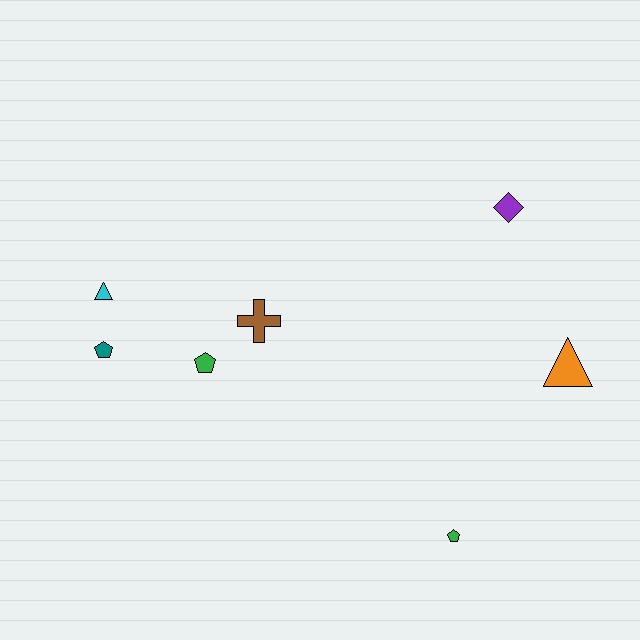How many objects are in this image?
There are 7 objects.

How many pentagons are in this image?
There are 3 pentagons.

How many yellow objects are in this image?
There are no yellow objects.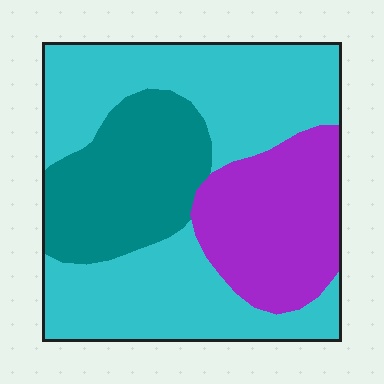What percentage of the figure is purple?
Purple takes up about one quarter (1/4) of the figure.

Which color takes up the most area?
Cyan, at roughly 55%.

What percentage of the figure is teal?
Teal takes up about one quarter (1/4) of the figure.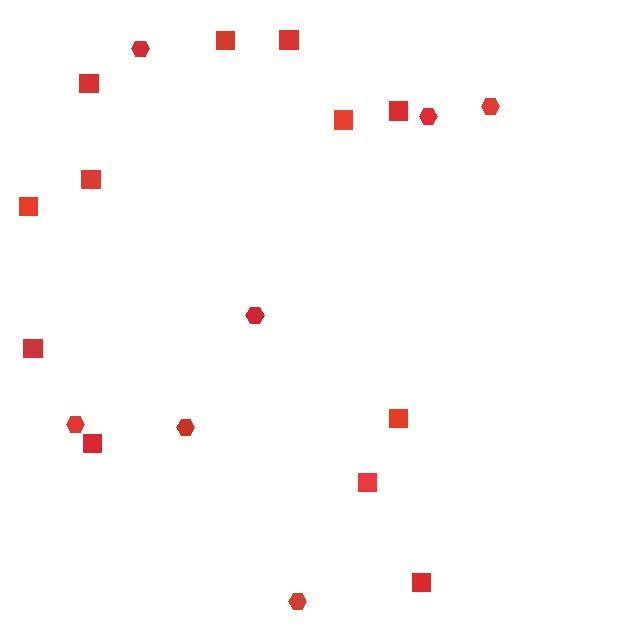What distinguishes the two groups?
There are 2 groups: one group of squares (12) and one group of hexagons (7).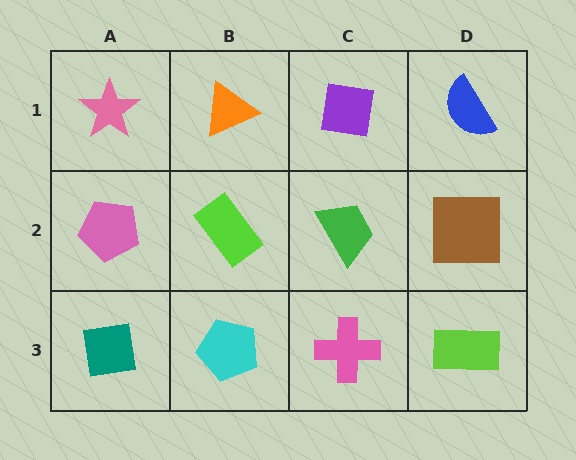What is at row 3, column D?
A lime rectangle.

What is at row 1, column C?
A purple square.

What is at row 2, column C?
A green trapezoid.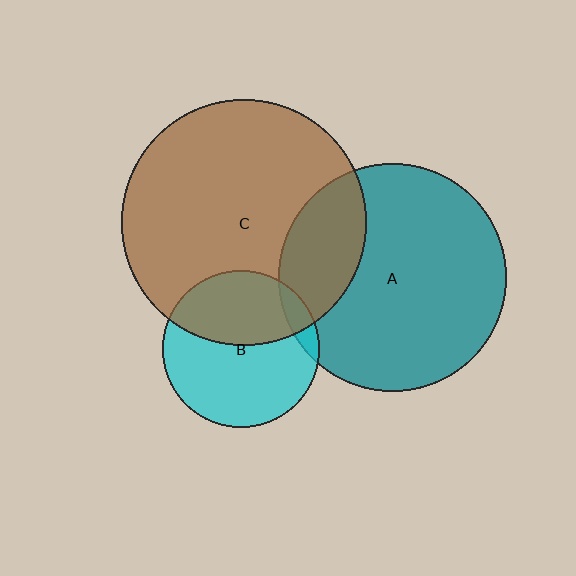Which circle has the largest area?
Circle C (brown).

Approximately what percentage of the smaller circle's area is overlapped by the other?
Approximately 40%.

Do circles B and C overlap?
Yes.